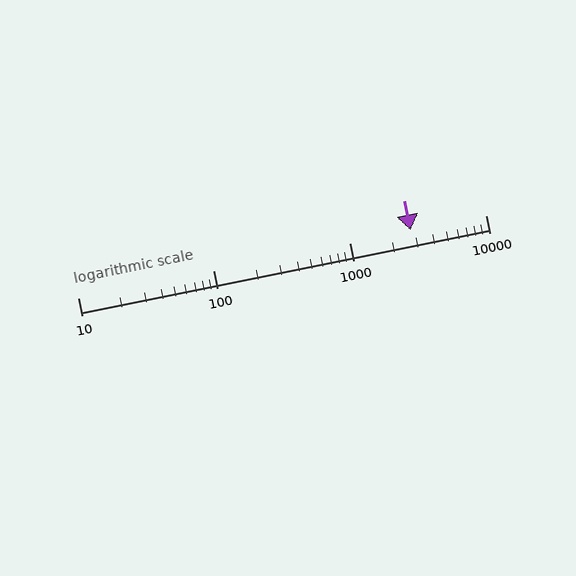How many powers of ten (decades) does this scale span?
The scale spans 3 decades, from 10 to 10000.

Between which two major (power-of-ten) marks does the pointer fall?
The pointer is between 1000 and 10000.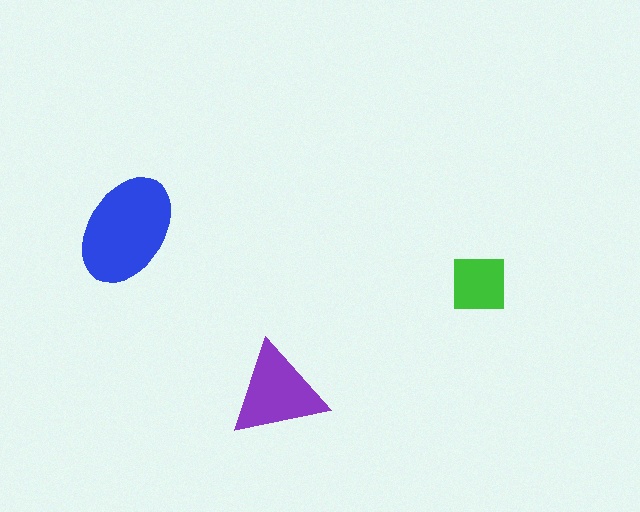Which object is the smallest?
The green square.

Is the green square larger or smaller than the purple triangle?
Smaller.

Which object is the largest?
The blue ellipse.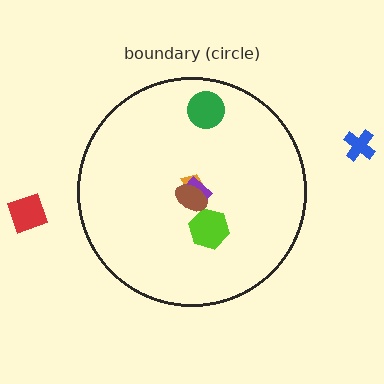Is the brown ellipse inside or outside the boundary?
Inside.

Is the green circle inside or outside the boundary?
Inside.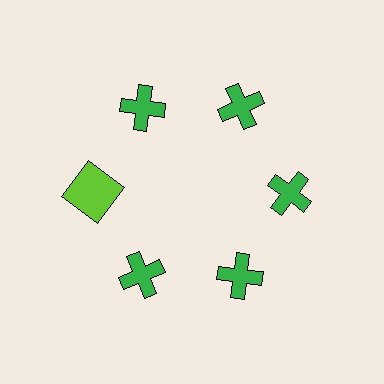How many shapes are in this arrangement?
There are 6 shapes arranged in a ring pattern.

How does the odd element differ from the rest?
It differs in both color (lime instead of green) and shape (square instead of cross).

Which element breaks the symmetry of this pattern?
The lime square at roughly the 9 o'clock position breaks the symmetry. All other shapes are green crosses.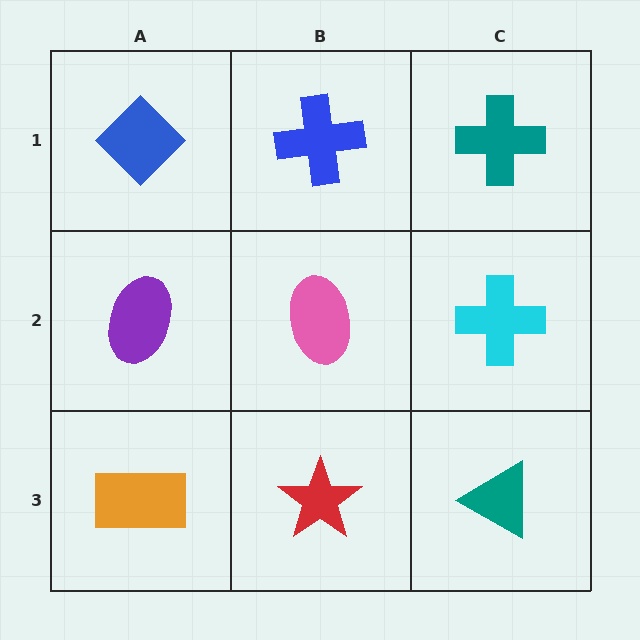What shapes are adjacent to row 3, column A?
A purple ellipse (row 2, column A), a red star (row 3, column B).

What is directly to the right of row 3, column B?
A teal triangle.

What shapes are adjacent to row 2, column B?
A blue cross (row 1, column B), a red star (row 3, column B), a purple ellipse (row 2, column A), a cyan cross (row 2, column C).